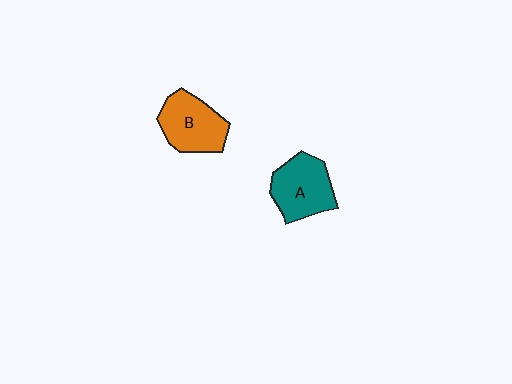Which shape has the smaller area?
Shape B (orange).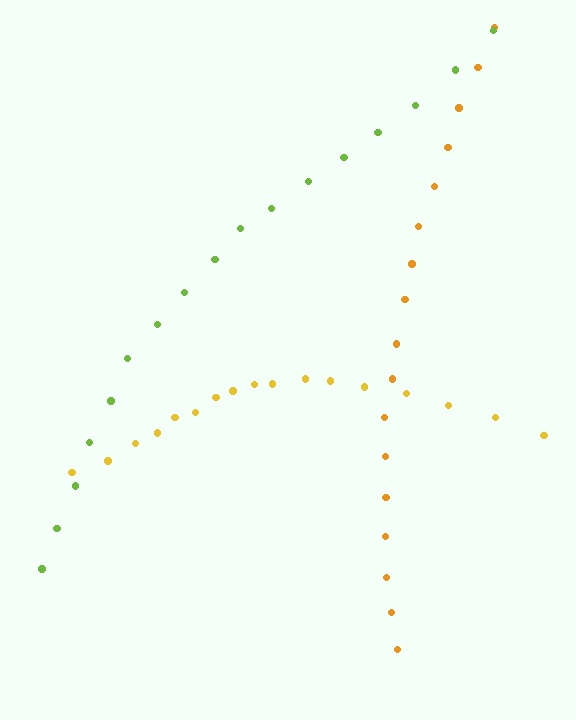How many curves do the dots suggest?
There are 3 distinct paths.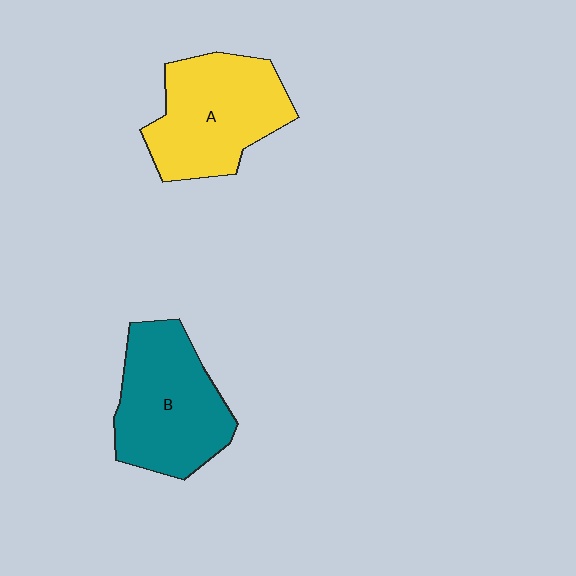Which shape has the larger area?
Shape B (teal).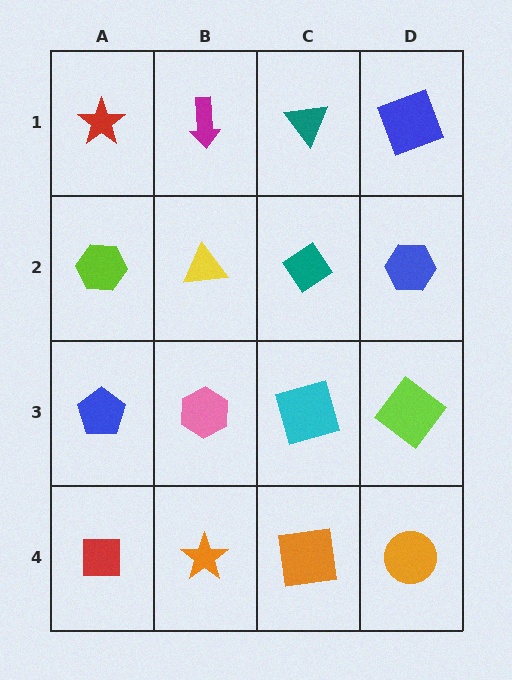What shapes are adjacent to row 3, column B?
A yellow triangle (row 2, column B), an orange star (row 4, column B), a blue pentagon (row 3, column A), a cyan square (row 3, column C).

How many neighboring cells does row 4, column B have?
3.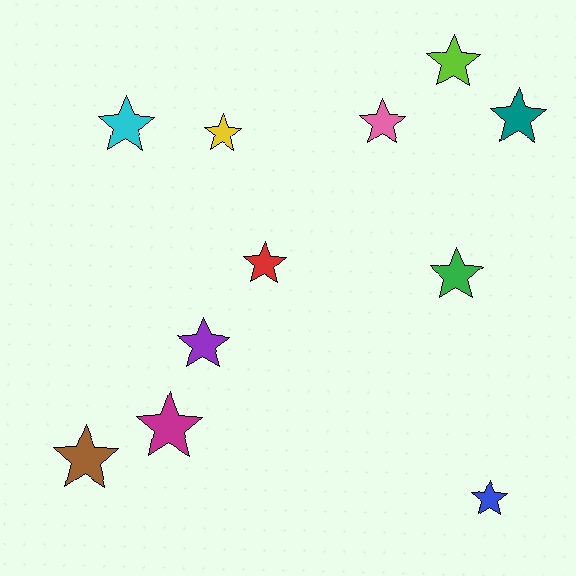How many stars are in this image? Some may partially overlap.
There are 11 stars.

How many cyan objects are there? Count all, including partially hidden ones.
There is 1 cyan object.